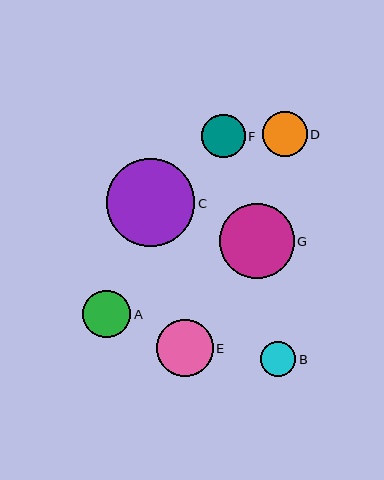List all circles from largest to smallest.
From largest to smallest: C, G, E, A, D, F, B.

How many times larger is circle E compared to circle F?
Circle E is approximately 1.3 times the size of circle F.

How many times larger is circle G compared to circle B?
Circle G is approximately 2.1 times the size of circle B.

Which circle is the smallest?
Circle B is the smallest with a size of approximately 35 pixels.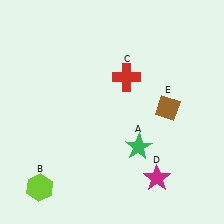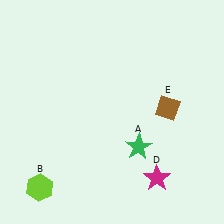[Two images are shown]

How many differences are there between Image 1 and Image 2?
There is 1 difference between the two images.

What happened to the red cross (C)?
The red cross (C) was removed in Image 2. It was in the top-right area of Image 1.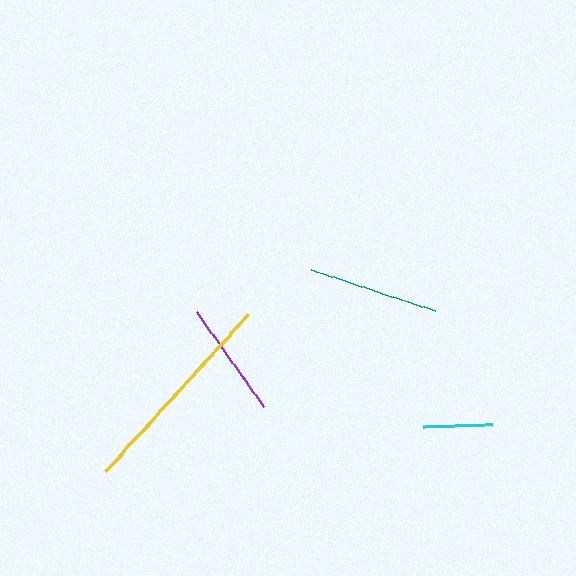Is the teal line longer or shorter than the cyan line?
The teal line is longer than the cyan line.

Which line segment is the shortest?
The cyan line is the shortest at approximately 69 pixels.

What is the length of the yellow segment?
The yellow segment is approximately 212 pixels long.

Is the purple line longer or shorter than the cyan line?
The purple line is longer than the cyan line.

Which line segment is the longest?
The yellow line is the longest at approximately 212 pixels.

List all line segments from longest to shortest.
From longest to shortest: yellow, teal, purple, cyan.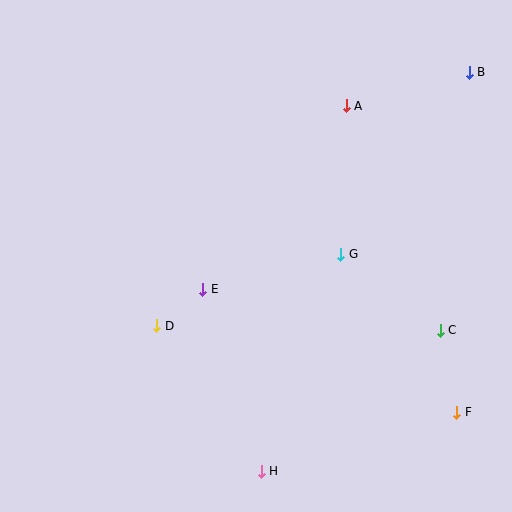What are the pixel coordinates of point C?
Point C is at (440, 330).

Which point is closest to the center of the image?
Point E at (203, 289) is closest to the center.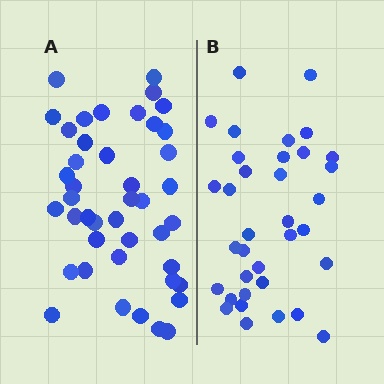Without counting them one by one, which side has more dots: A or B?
Region A (the left region) has more dots.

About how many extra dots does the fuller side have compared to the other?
Region A has roughly 8 or so more dots than region B.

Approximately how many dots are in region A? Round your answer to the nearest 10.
About 40 dots. (The exact count is 43, which rounds to 40.)